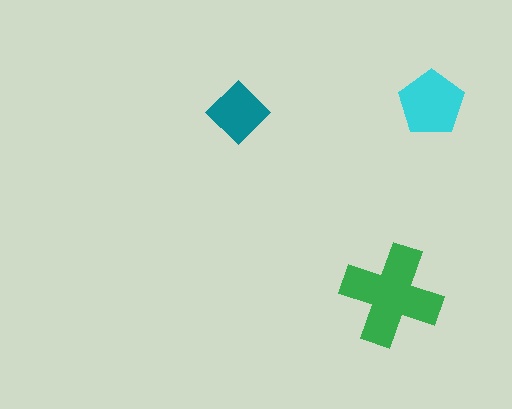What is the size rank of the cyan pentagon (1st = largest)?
2nd.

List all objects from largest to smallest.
The green cross, the cyan pentagon, the teal diamond.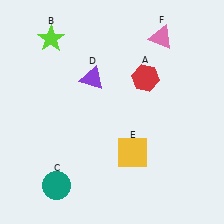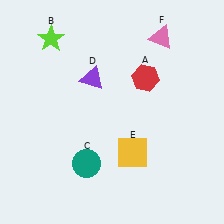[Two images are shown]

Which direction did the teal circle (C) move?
The teal circle (C) moved right.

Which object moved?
The teal circle (C) moved right.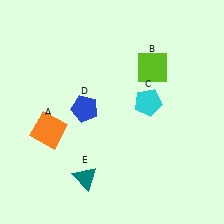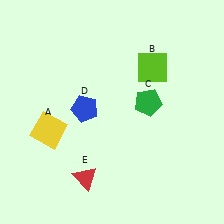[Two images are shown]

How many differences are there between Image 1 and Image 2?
There are 3 differences between the two images.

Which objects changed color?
A changed from orange to yellow. C changed from cyan to green. E changed from teal to red.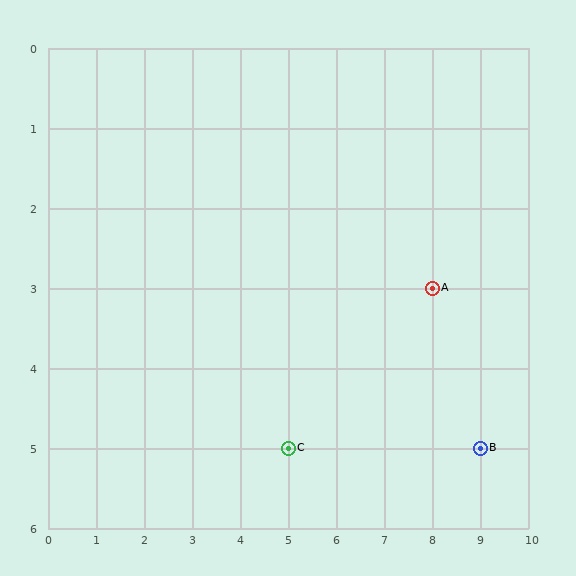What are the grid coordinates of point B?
Point B is at grid coordinates (9, 5).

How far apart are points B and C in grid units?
Points B and C are 4 columns apart.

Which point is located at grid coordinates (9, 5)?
Point B is at (9, 5).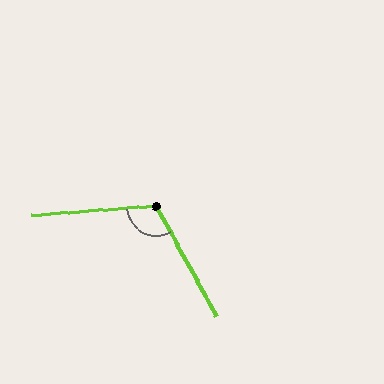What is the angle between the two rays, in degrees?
Approximately 114 degrees.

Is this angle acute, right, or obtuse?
It is obtuse.